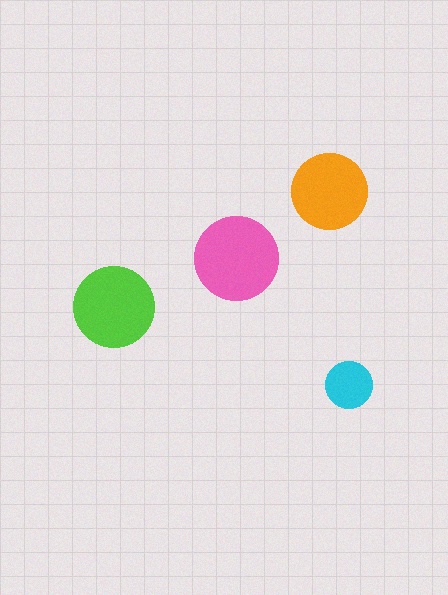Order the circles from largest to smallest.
the pink one, the lime one, the orange one, the cyan one.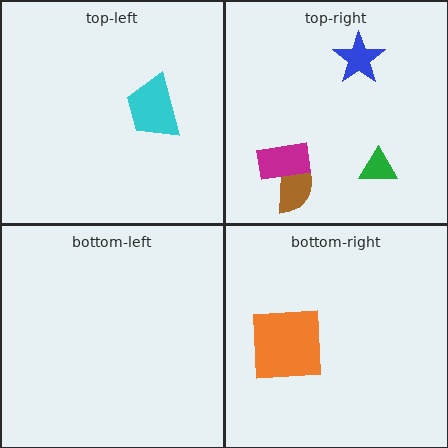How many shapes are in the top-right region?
4.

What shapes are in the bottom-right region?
The orange square.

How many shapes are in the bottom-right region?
1.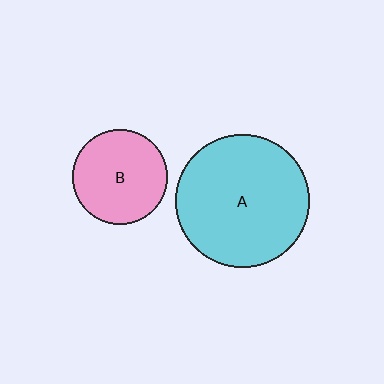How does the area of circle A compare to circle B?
Approximately 2.0 times.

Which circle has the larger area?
Circle A (cyan).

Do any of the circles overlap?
No, none of the circles overlap.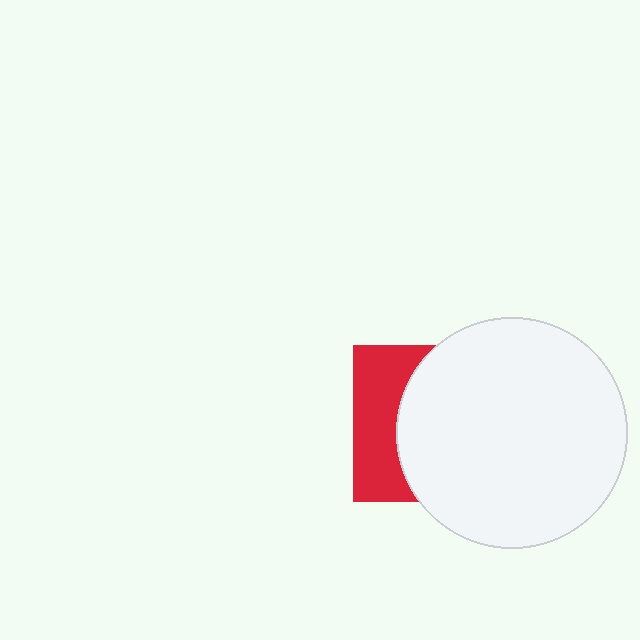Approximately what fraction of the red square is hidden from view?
Roughly 67% of the red square is hidden behind the white circle.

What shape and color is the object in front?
The object in front is a white circle.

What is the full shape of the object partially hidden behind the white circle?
The partially hidden object is a red square.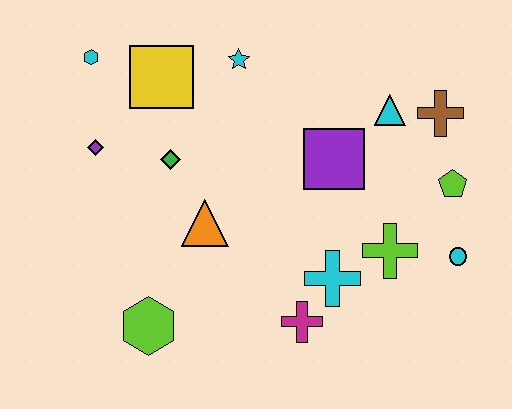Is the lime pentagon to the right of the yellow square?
Yes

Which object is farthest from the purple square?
The cyan hexagon is farthest from the purple square.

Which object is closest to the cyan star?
The yellow square is closest to the cyan star.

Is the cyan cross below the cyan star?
Yes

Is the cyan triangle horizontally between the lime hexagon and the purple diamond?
No